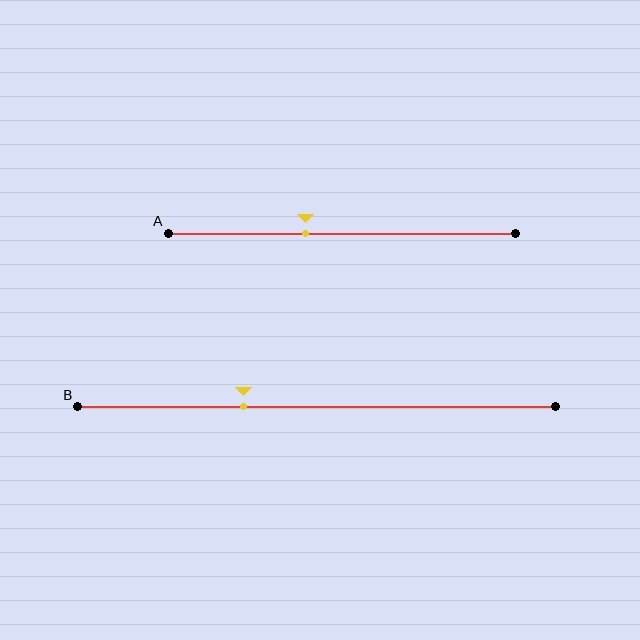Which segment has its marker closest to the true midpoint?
Segment A has its marker closest to the true midpoint.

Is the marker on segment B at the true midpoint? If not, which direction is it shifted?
No, the marker on segment B is shifted to the left by about 15% of the segment length.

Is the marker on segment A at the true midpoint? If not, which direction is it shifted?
No, the marker on segment A is shifted to the left by about 11% of the segment length.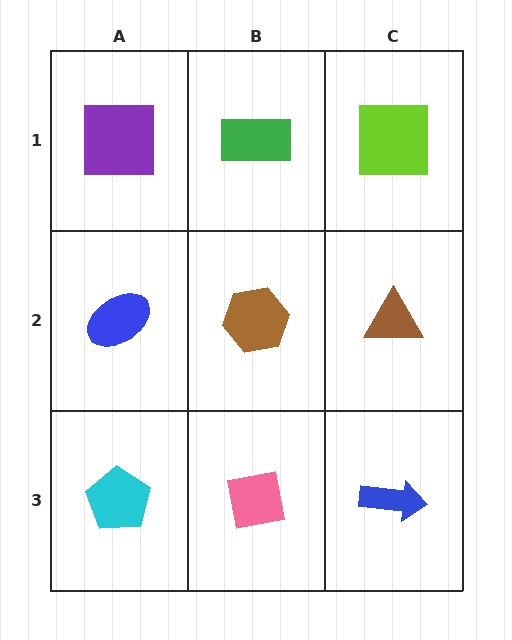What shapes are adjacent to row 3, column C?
A brown triangle (row 2, column C), a pink square (row 3, column B).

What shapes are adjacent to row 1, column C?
A brown triangle (row 2, column C), a green rectangle (row 1, column B).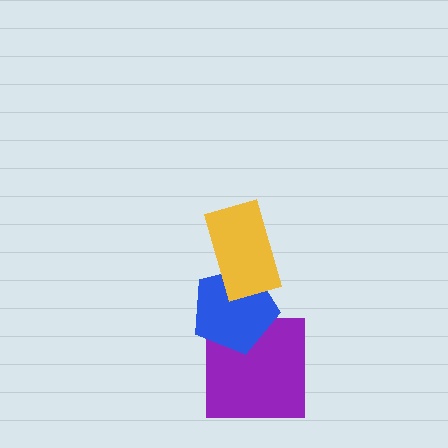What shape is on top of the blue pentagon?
The yellow rectangle is on top of the blue pentagon.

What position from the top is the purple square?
The purple square is 3rd from the top.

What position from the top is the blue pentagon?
The blue pentagon is 2nd from the top.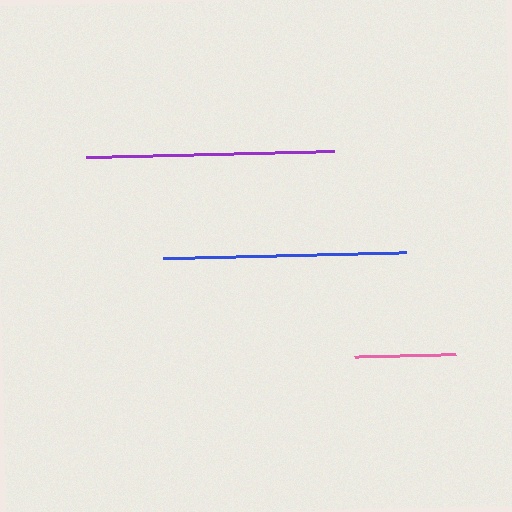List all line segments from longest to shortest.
From longest to shortest: purple, blue, pink.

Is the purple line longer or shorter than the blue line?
The purple line is longer than the blue line.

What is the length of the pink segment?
The pink segment is approximately 101 pixels long.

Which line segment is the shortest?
The pink line is the shortest at approximately 101 pixels.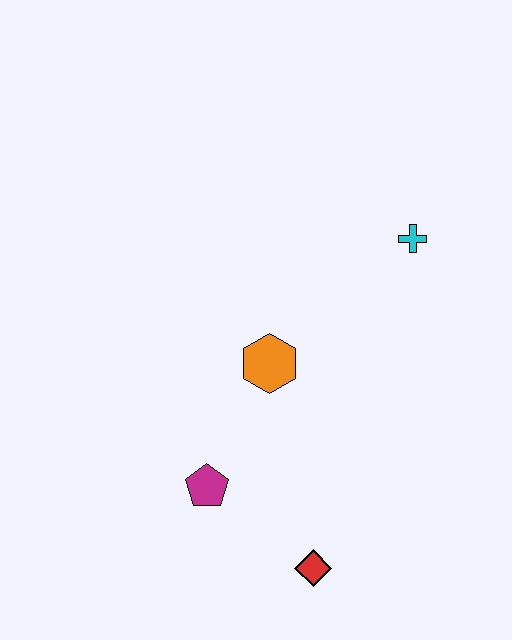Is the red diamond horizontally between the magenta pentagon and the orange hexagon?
No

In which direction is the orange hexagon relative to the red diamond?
The orange hexagon is above the red diamond.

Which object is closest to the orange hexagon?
The magenta pentagon is closest to the orange hexagon.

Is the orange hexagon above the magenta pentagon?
Yes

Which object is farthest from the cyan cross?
The red diamond is farthest from the cyan cross.